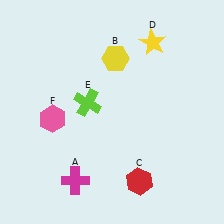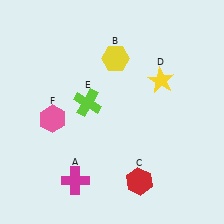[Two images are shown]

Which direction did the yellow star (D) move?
The yellow star (D) moved down.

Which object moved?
The yellow star (D) moved down.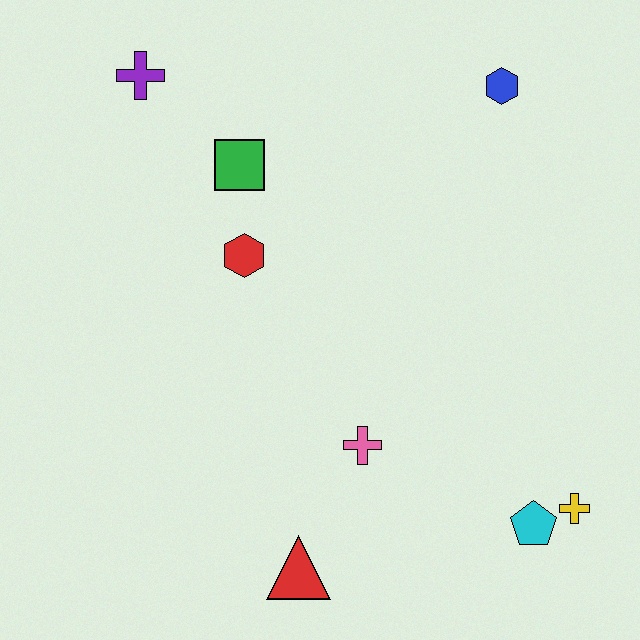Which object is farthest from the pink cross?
The purple cross is farthest from the pink cross.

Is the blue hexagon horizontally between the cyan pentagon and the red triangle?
Yes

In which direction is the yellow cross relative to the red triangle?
The yellow cross is to the right of the red triangle.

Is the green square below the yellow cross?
No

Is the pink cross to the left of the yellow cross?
Yes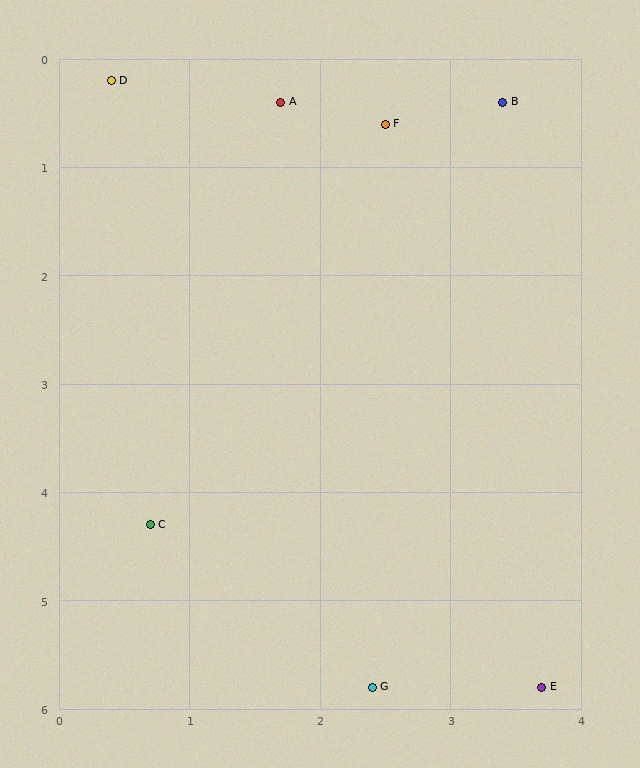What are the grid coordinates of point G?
Point G is at approximately (2.4, 5.8).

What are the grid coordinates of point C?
Point C is at approximately (0.7, 4.3).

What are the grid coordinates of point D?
Point D is at approximately (0.4, 0.2).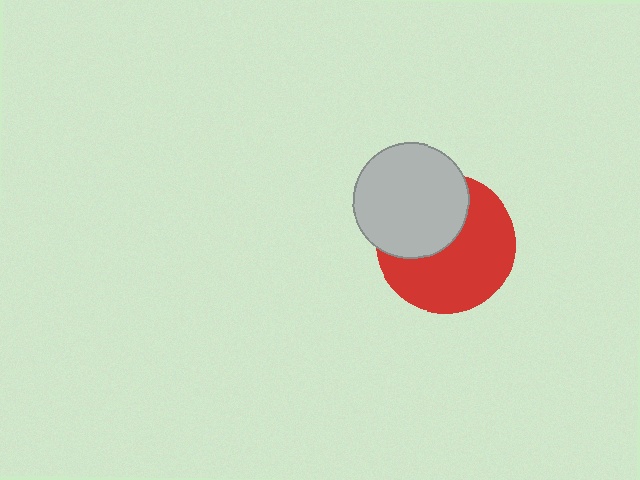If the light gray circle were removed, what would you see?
You would see the complete red circle.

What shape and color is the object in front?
The object in front is a light gray circle.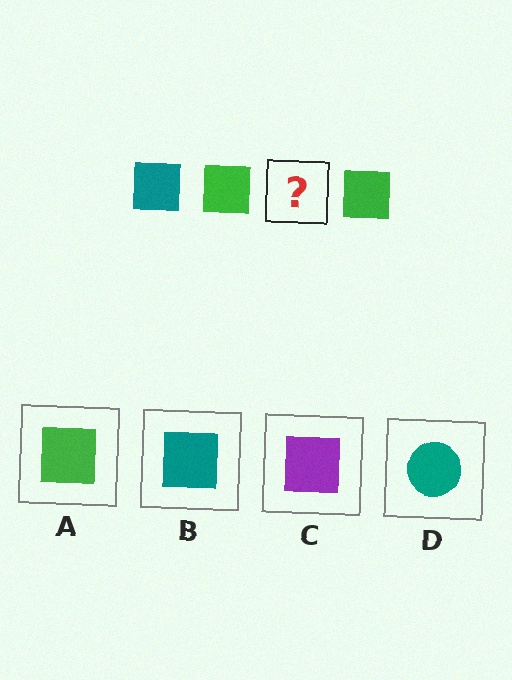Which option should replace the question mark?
Option B.